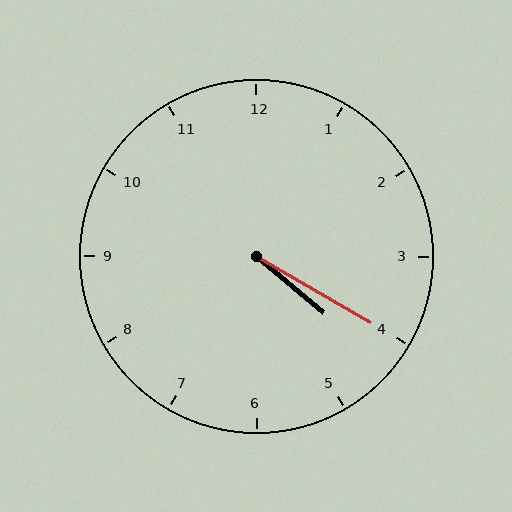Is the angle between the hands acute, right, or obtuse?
It is acute.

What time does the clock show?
4:20.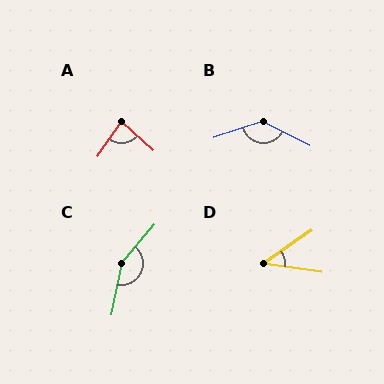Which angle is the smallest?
D, at approximately 43 degrees.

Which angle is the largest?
C, at approximately 151 degrees.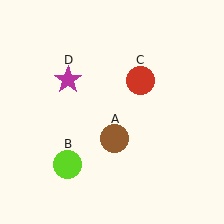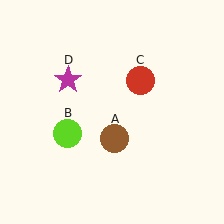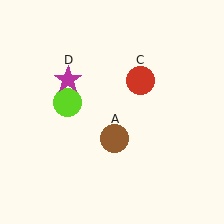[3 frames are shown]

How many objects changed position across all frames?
1 object changed position: lime circle (object B).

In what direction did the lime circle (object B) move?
The lime circle (object B) moved up.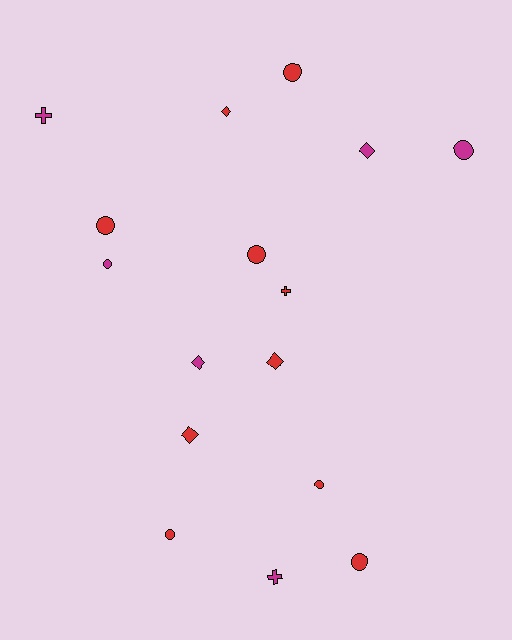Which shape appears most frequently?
Circle, with 8 objects.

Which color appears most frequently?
Red, with 10 objects.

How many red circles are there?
There are 6 red circles.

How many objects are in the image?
There are 16 objects.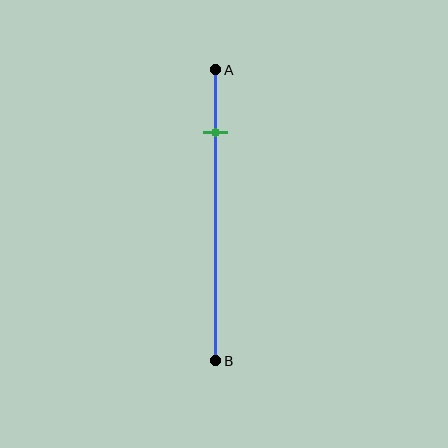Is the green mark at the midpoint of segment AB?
No, the mark is at about 20% from A, not at the 50% midpoint.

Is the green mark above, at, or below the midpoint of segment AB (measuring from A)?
The green mark is above the midpoint of segment AB.